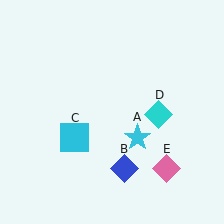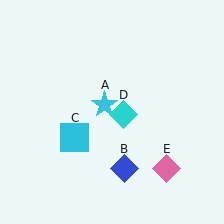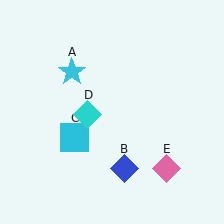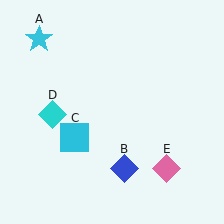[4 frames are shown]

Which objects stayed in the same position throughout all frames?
Blue diamond (object B) and cyan square (object C) and pink diamond (object E) remained stationary.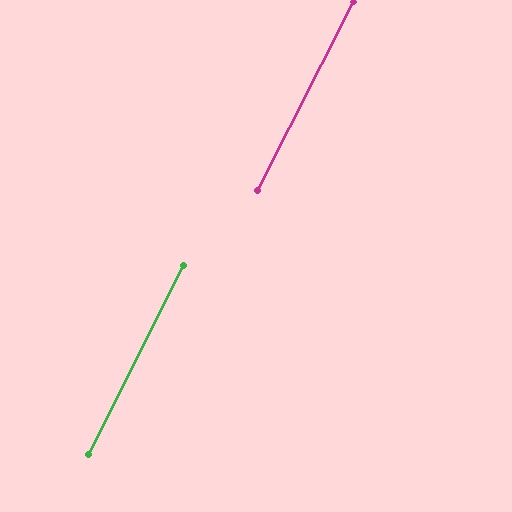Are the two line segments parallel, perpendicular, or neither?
Parallel — their directions differ by only 0.5°.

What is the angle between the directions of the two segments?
Approximately 0 degrees.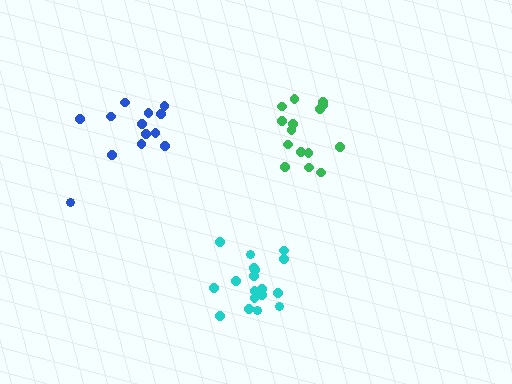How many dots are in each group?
Group 1: 13 dots, Group 2: 15 dots, Group 3: 18 dots (46 total).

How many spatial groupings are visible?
There are 3 spatial groupings.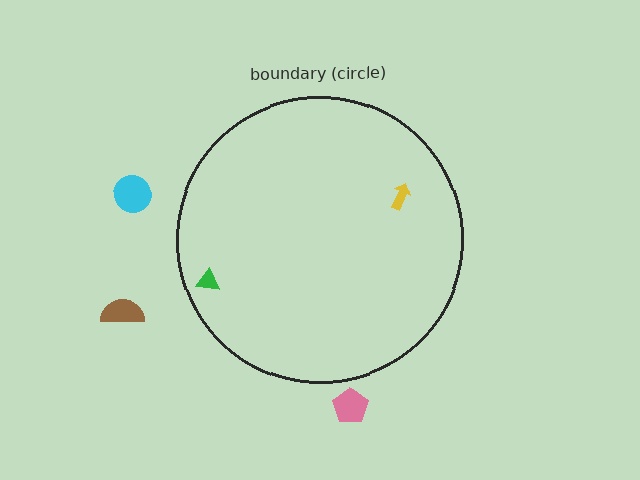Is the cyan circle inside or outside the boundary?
Outside.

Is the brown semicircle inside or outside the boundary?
Outside.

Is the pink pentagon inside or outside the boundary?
Outside.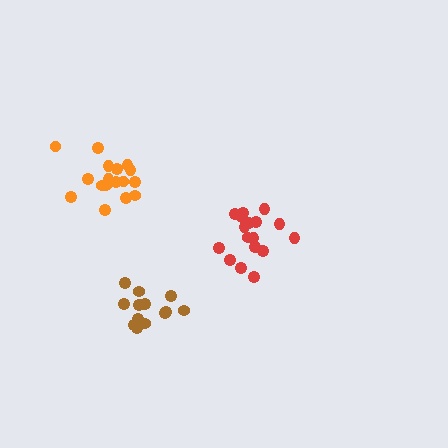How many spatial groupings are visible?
There are 3 spatial groupings.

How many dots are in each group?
Group 1: 17 dots, Group 2: 17 dots, Group 3: 13 dots (47 total).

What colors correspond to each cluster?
The clusters are colored: red, orange, brown.